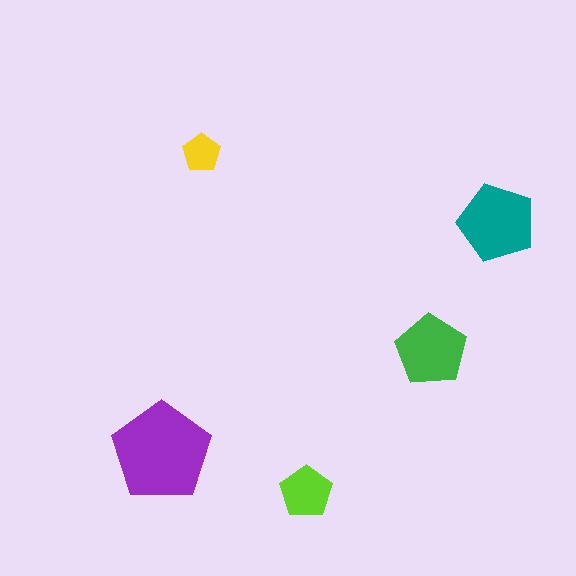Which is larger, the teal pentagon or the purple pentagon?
The purple one.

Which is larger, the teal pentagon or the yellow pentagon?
The teal one.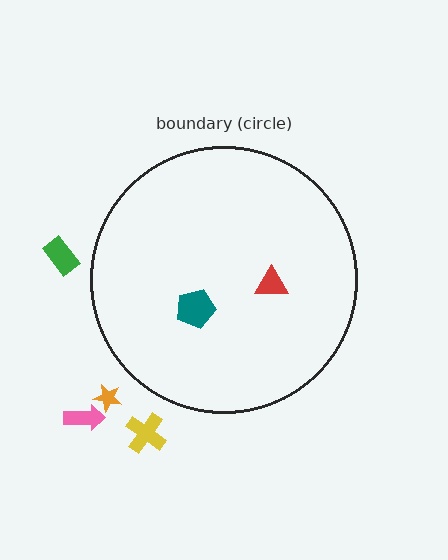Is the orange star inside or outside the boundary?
Outside.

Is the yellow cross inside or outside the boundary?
Outside.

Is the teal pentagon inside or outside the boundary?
Inside.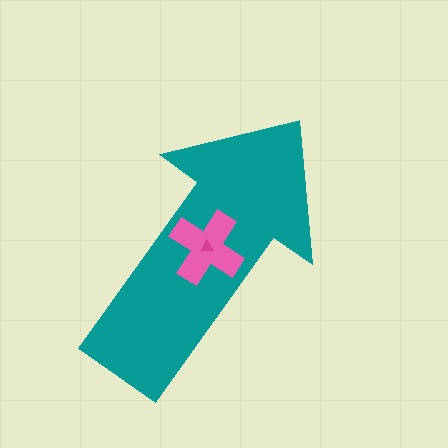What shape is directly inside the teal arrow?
The pink cross.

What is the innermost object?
The magenta triangle.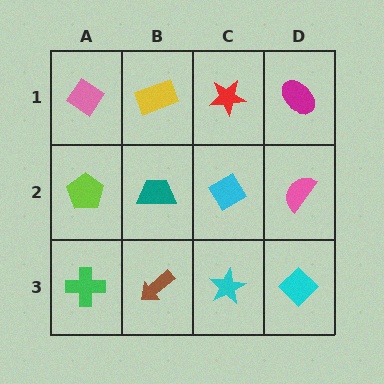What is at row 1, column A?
A pink diamond.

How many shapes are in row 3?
4 shapes.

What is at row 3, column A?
A green cross.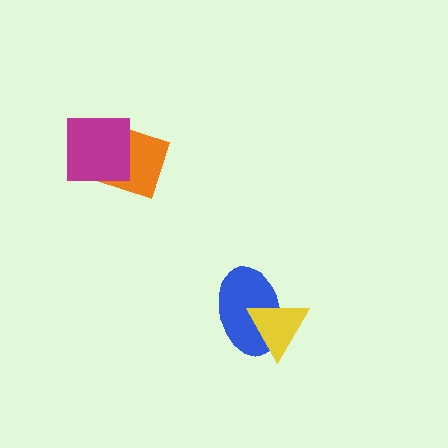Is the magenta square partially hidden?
No, no other shape covers it.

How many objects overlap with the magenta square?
1 object overlaps with the magenta square.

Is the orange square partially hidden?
Yes, it is partially covered by another shape.